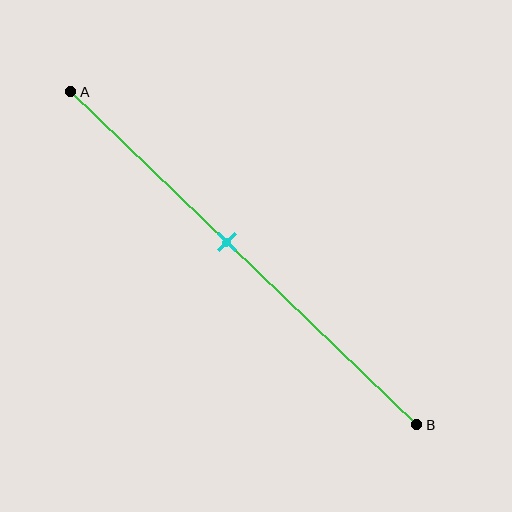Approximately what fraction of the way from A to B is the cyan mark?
The cyan mark is approximately 45% of the way from A to B.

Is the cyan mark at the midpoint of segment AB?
No, the mark is at about 45% from A, not at the 50% midpoint.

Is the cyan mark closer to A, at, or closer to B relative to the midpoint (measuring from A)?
The cyan mark is closer to point A than the midpoint of segment AB.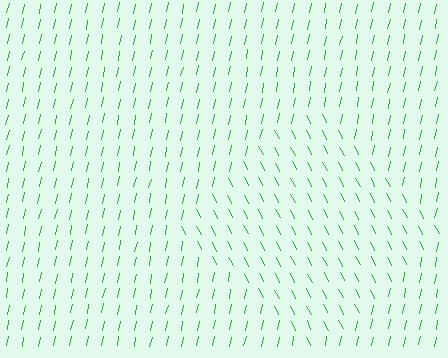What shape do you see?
I see a diamond.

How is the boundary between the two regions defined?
The boundary is defined purely by a change in line orientation (approximately 39 degrees difference). All lines are the same color and thickness.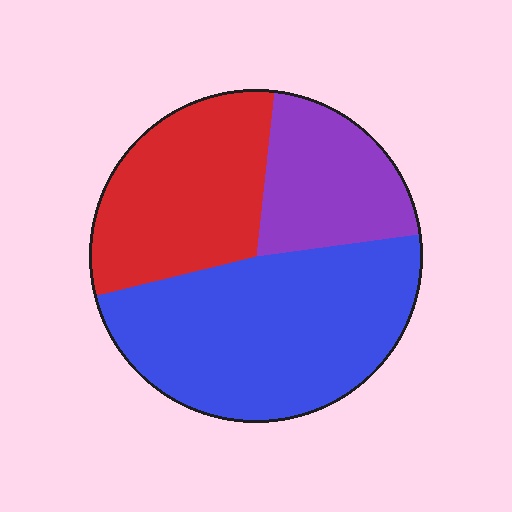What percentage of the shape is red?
Red takes up between a sixth and a third of the shape.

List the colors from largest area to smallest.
From largest to smallest: blue, red, purple.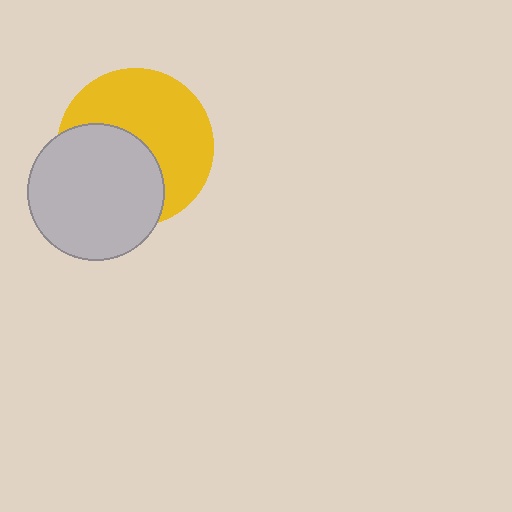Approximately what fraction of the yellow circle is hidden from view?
Roughly 44% of the yellow circle is hidden behind the light gray circle.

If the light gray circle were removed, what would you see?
You would see the complete yellow circle.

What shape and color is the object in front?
The object in front is a light gray circle.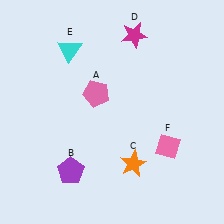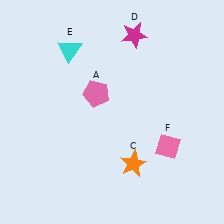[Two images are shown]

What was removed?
The purple pentagon (B) was removed in Image 2.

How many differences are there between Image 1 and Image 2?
There is 1 difference between the two images.